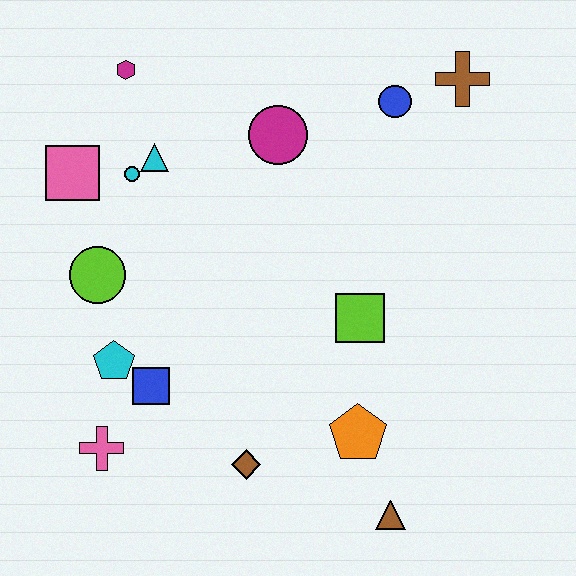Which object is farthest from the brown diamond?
The brown cross is farthest from the brown diamond.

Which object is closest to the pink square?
The cyan circle is closest to the pink square.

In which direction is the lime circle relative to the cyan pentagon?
The lime circle is above the cyan pentagon.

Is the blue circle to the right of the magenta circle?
Yes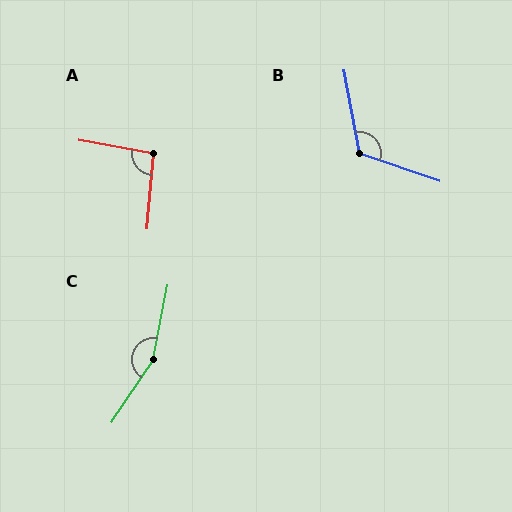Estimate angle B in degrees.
Approximately 120 degrees.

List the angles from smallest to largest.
A (95°), B (120°), C (158°).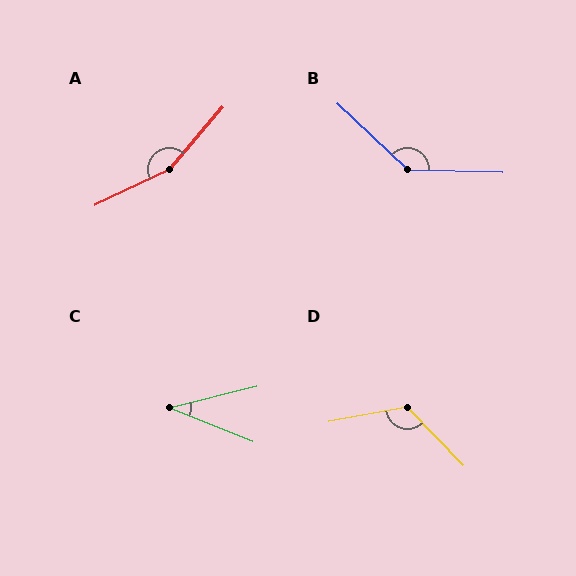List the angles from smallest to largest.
C (35°), D (124°), B (138°), A (156°).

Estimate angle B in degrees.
Approximately 138 degrees.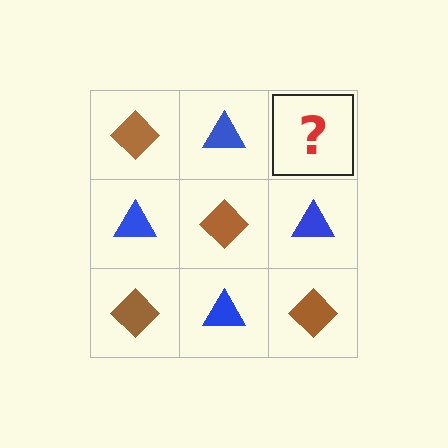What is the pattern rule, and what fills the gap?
The rule is that it alternates brown diamond and blue triangle in a checkerboard pattern. The gap should be filled with a brown diamond.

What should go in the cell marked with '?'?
The missing cell should contain a brown diamond.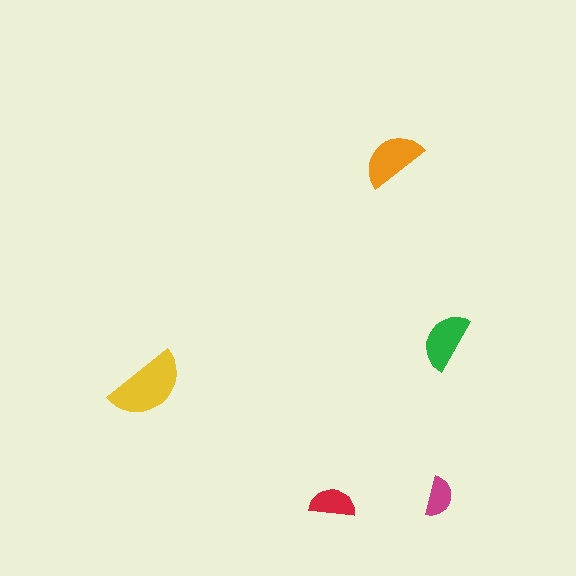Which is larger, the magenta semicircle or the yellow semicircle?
The yellow one.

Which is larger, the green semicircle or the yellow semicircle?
The yellow one.